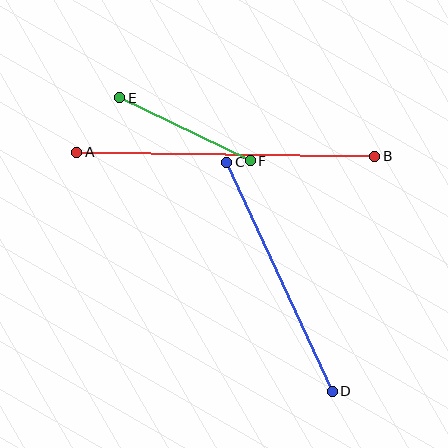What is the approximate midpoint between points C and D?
The midpoint is at approximately (280, 277) pixels.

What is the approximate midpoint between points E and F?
The midpoint is at approximately (185, 129) pixels.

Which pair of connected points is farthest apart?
Points A and B are farthest apart.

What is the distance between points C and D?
The distance is approximately 252 pixels.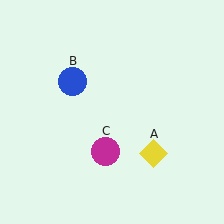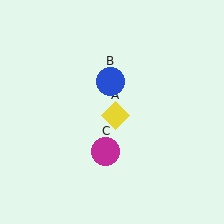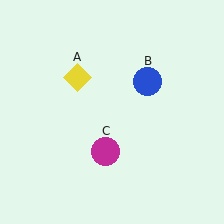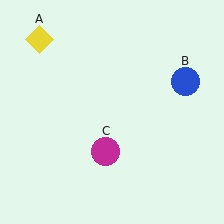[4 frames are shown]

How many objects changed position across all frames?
2 objects changed position: yellow diamond (object A), blue circle (object B).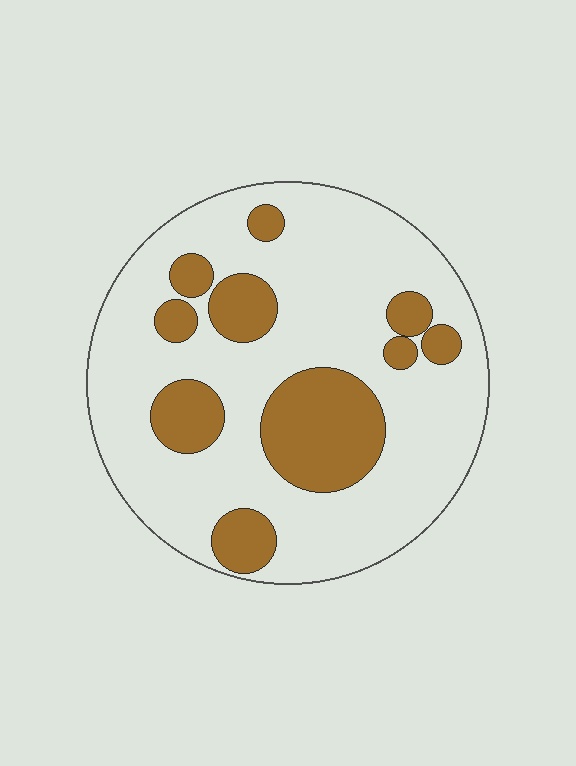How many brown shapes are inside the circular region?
10.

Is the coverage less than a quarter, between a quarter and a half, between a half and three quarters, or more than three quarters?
Between a quarter and a half.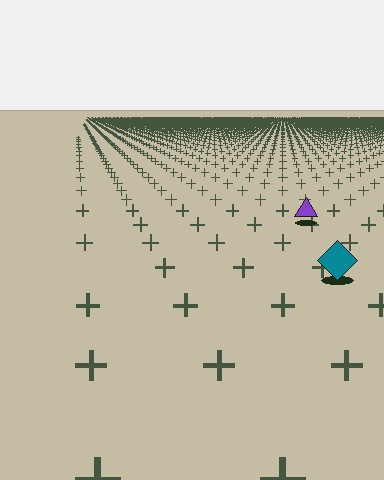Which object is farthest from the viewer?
The purple triangle is farthest from the viewer. It appears smaller and the ground texture around it is denser.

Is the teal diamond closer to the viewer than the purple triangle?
Yes. The teal diamond is closer — you can tell from the texture gradient: the ground texture is coarser near it.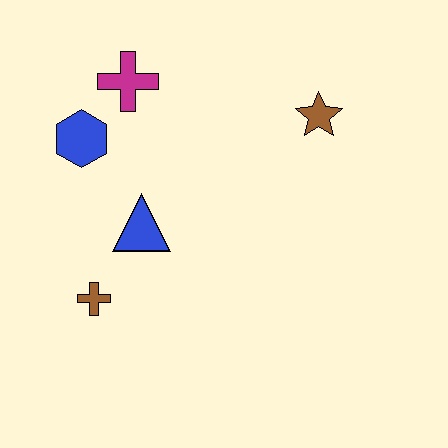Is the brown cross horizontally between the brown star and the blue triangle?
No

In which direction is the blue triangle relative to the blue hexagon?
The blue triangle is below the blue hexagon.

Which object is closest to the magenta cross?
The blue hexagon is closest to the magenta cross.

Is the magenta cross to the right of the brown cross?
Yes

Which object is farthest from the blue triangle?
The brown star is farthest from the blue triangle.